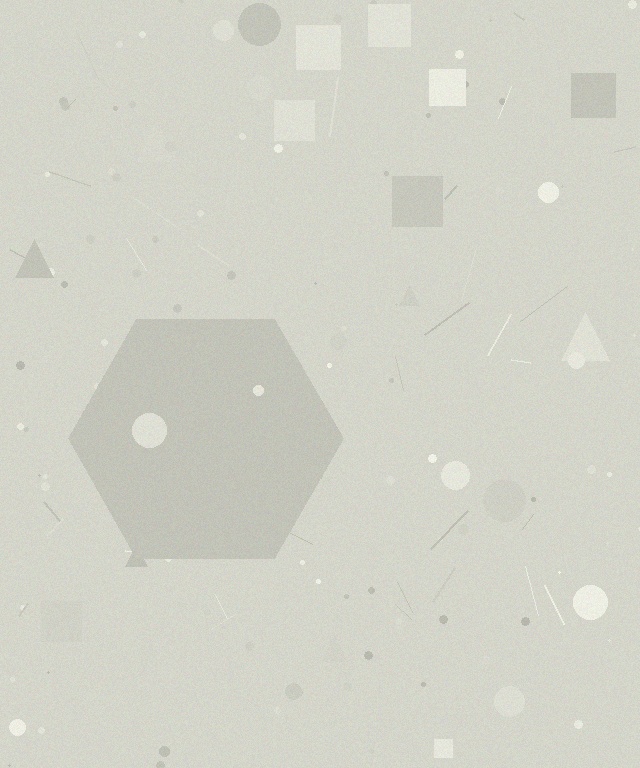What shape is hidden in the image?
A hexagon is hidden in the image.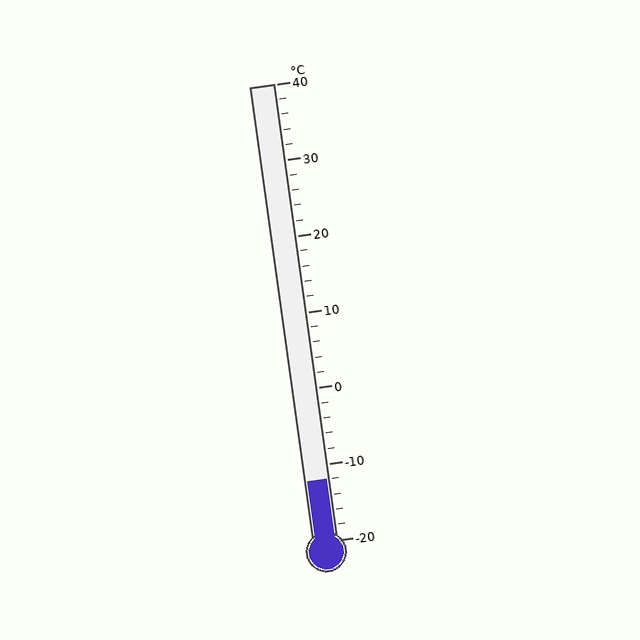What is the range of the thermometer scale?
The thermometer scale ranges from -20°C to 40°C.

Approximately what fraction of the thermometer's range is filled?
The thermometer is filled to approximately 15% of its range.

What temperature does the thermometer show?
The thermometer shows approximately -12°C.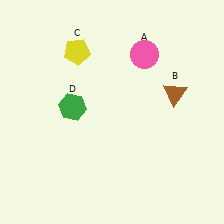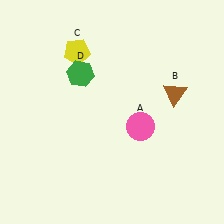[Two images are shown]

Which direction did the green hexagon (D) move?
The green hexagon (D) moved up.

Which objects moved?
The objects that moved are: the pink circle (A), the green hexagon (D).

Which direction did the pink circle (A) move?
The pink circle (A) moved down.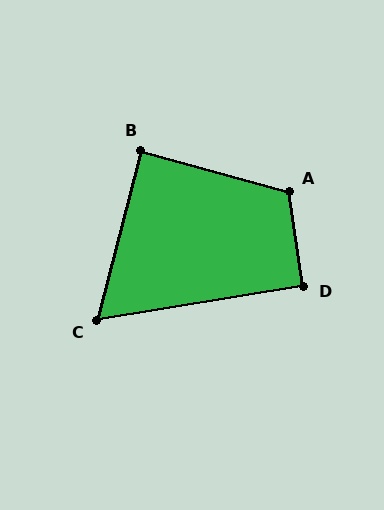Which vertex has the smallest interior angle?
C, at approximately 66 degrees.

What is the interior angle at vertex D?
Approximately 91 degrees (approximately right).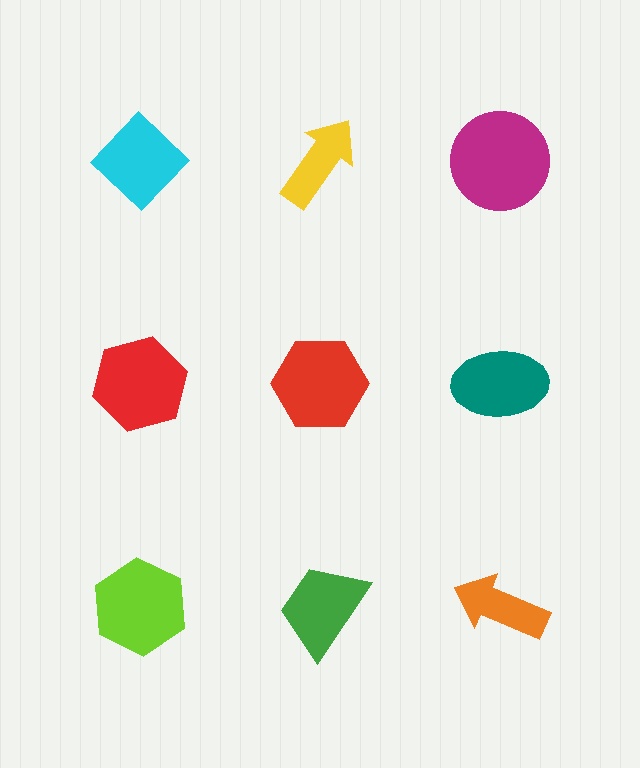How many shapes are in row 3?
3 shapes.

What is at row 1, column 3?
A magenta circle.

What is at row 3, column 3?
An orange arrow.